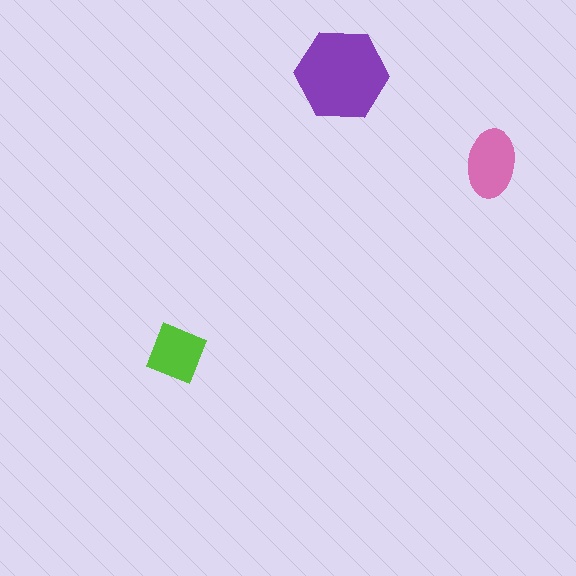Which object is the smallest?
The lime diamond.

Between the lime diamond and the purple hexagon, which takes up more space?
The purple hexagon.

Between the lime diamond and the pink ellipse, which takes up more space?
The pink ellipse.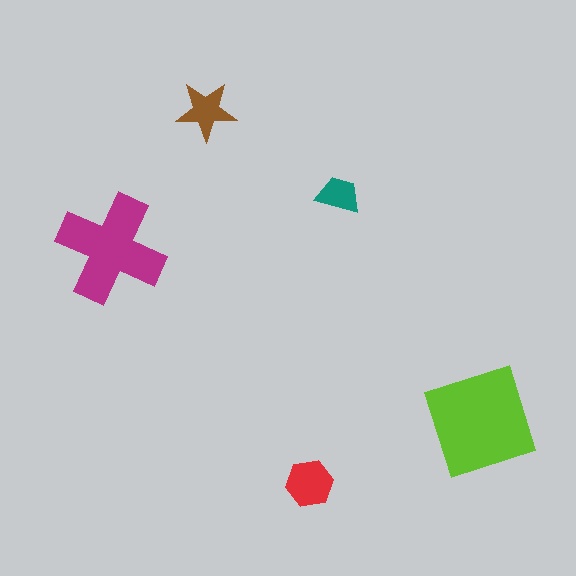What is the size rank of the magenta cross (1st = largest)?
2nd.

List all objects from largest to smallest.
The lime diamond, the magenta cross, the red hexagon, the brown star, the teal trapezoid.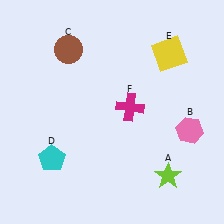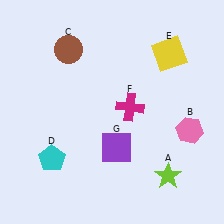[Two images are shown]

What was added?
A purple square (G) was added in Image 2.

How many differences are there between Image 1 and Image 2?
There is 1 difference between the two images.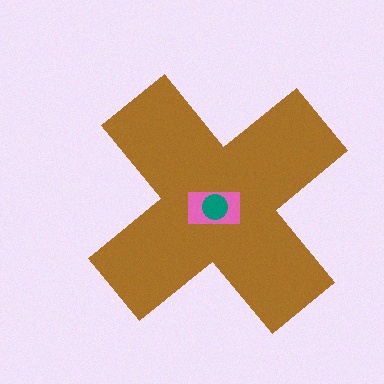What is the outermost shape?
The brown cross.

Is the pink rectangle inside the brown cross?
Yes.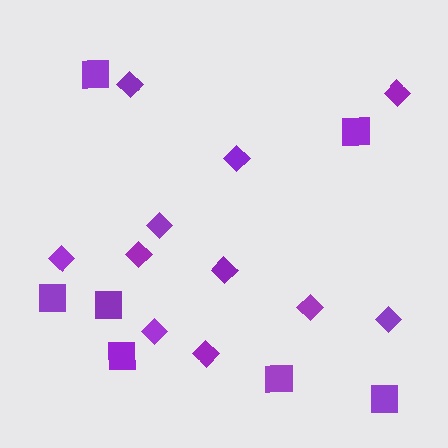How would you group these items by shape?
There are 2 groups: one group of squares (7) and one group of diamonds (11).